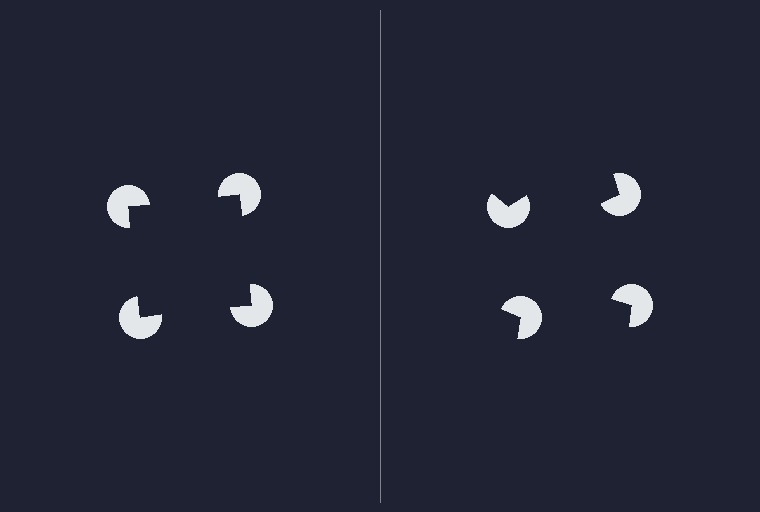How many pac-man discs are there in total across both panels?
8 — 4 on each side.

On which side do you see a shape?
An illusory square appears on the left side. On the right side the wedge cuts are rotated, so no coherent shape forms.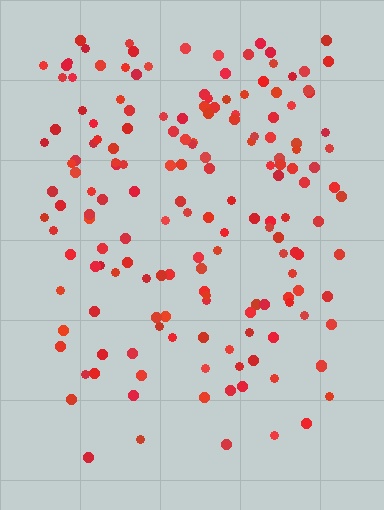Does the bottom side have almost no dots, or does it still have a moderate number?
Still a moderate number, just noticeably fewer than the top.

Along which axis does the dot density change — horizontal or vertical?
Vertical.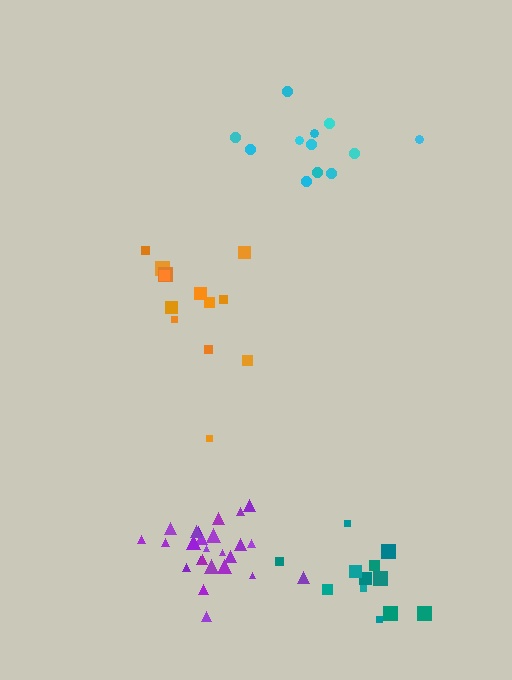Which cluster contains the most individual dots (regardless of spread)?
Purple (25).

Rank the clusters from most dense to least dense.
purple, cyan, teal, orange.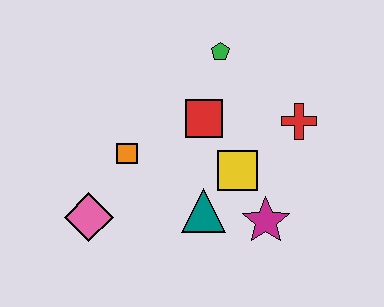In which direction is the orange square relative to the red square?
The orange square is to the left of the red square.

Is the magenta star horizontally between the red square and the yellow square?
No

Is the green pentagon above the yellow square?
Yes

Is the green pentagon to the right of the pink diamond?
Yes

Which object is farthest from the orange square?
The red cross is farthest from the orange square.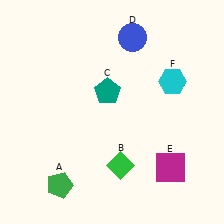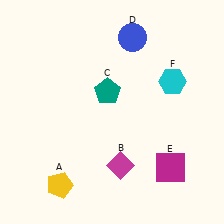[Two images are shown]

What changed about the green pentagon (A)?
In Image 1, A is green. In Image 2, it changed to yellow.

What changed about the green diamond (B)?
In Image 1, B is green. In Image 2, it changed to magenta.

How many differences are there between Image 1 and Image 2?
There are 2 differences between the two images.